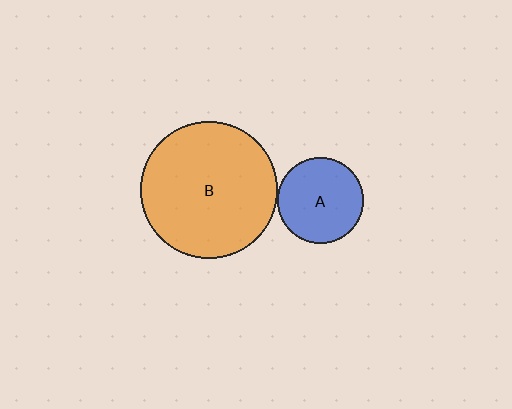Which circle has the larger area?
Circle B (orange).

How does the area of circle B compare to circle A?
Approximately 2.5 times.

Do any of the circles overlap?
No, none of the circles overlap.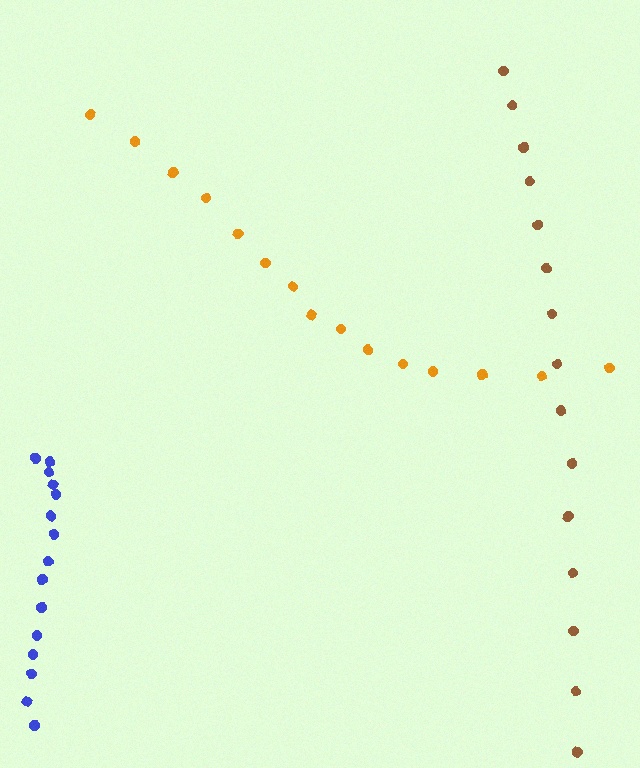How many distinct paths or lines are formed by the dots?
There are 3 distinct paths.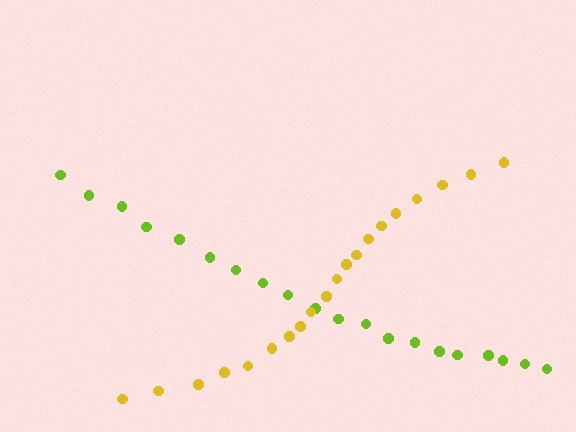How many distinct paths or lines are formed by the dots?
There are 2 distinct paths.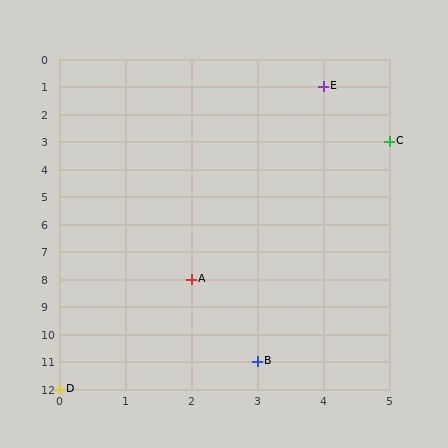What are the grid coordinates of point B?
Point B is at grid coordinates (3, 11).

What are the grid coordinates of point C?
Point C is at grid coordinates (5, 3).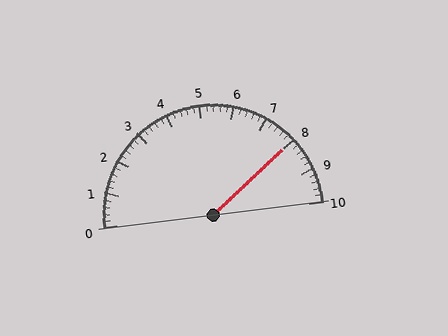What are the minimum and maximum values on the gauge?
The gauge ranges from 0 to 10.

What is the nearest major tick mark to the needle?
The nearest major tick mark is 8.